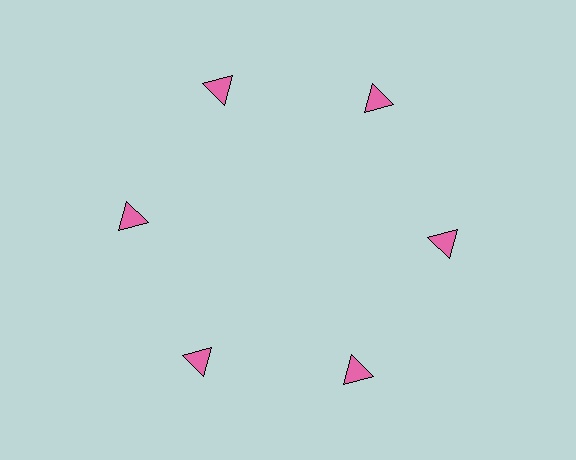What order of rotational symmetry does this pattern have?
This pattern has 6-fold rotational symmetry.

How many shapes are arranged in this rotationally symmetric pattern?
There are 6 shapes, arranged in 6 groups of 1.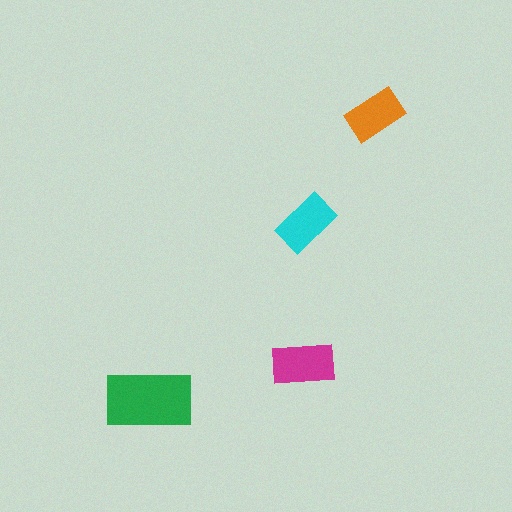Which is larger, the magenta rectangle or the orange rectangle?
The magenta one.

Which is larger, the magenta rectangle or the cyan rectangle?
The magenta one.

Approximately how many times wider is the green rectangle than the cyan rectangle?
About 1.5 times wider.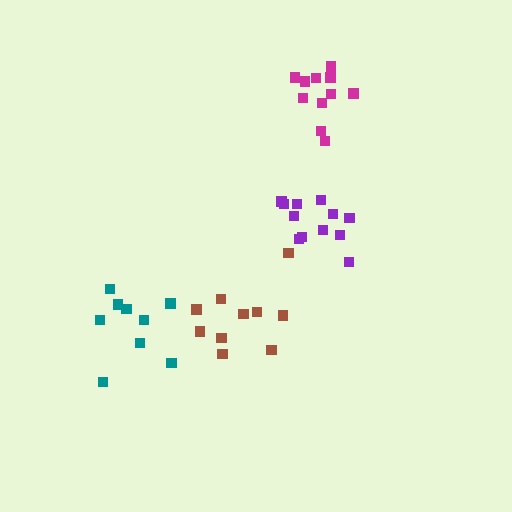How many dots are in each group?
Group 1: 10 dots, Group 2: 11 dots, Group 3: 9 dots, Group 4: 12 dots (42 total).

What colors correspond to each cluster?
The clusters are colored: brown, magenta, teal, purple.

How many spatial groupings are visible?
There are 4 spatial groupings.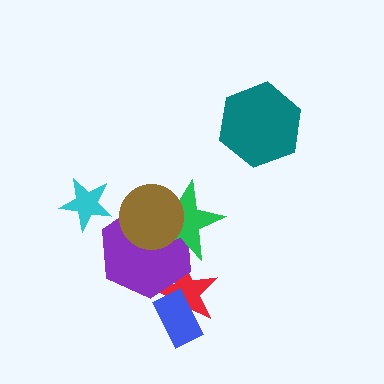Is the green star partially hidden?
Yes, it is partially covered by another shape.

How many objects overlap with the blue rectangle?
1 object overlaps with the blue rectangle.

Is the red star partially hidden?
Yes, it is partially covered by another shape.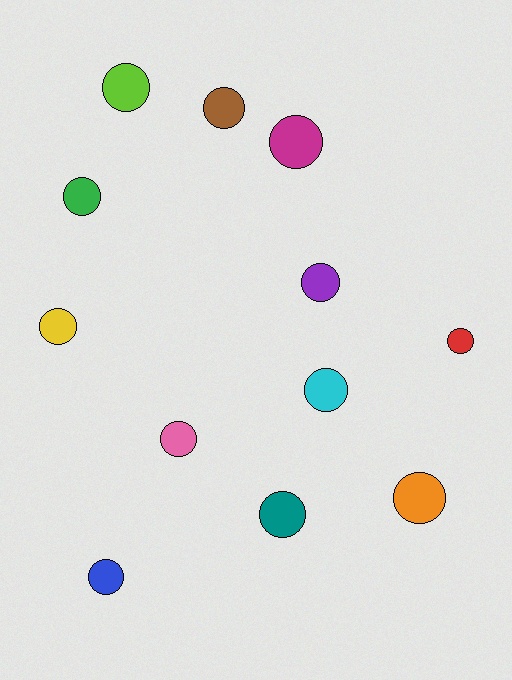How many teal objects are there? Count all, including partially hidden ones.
There is 1 teal object.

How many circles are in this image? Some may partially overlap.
There are 12 circles.